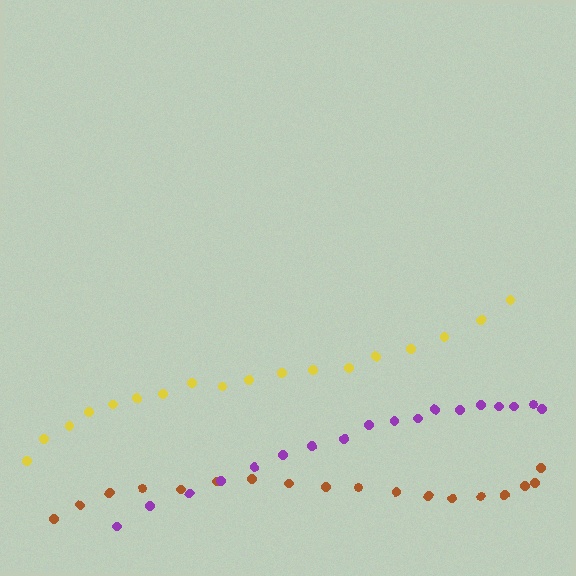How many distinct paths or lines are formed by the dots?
There are 3 distinct paths.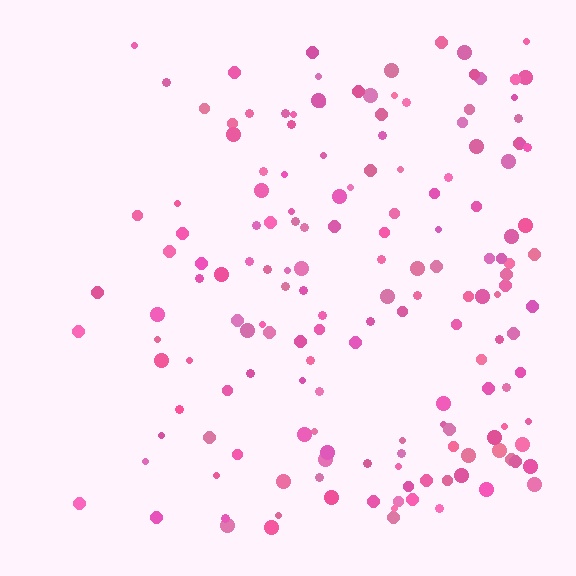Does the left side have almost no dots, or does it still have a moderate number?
Still a moderate number, just noticeably fewer than the right.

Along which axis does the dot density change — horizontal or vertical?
Horizontal.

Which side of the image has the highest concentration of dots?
The right.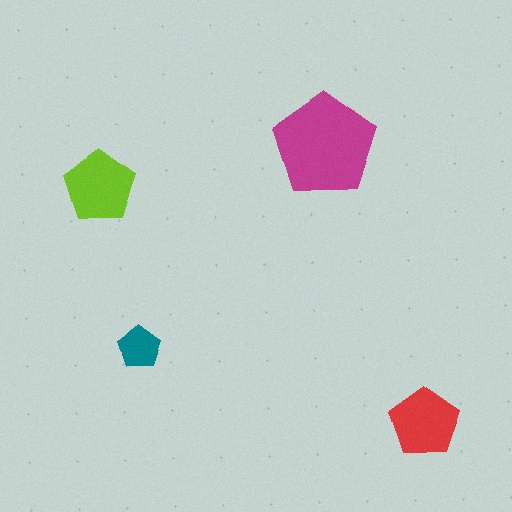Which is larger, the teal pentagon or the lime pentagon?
The lime one.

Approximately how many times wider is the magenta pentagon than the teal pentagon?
About 2.5 times wider.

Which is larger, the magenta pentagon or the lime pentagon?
The magenta one.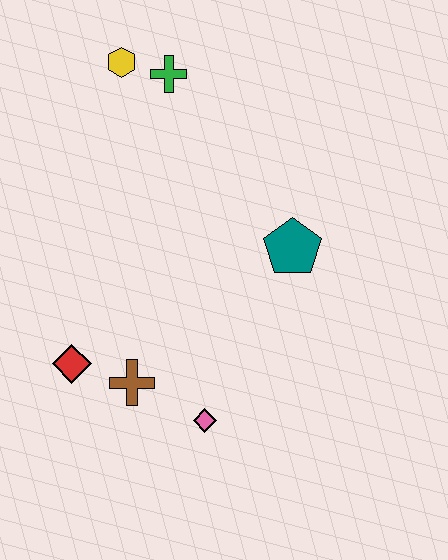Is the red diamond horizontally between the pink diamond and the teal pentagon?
No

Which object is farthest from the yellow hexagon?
The pink diamond is farthest from the yellow hexagon.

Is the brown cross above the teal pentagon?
No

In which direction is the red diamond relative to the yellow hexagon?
The red diamond is below the yellow hexagon.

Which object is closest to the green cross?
The yellow hexagon is closest to the green cross.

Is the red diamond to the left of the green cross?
Yes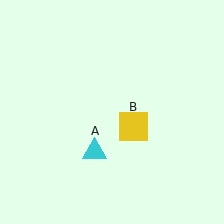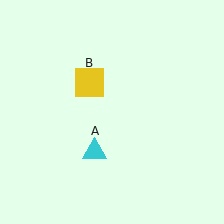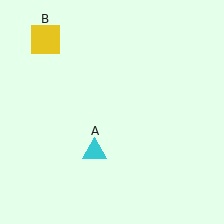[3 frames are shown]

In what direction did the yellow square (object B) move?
The yellow square (object B) moved up and to the left.